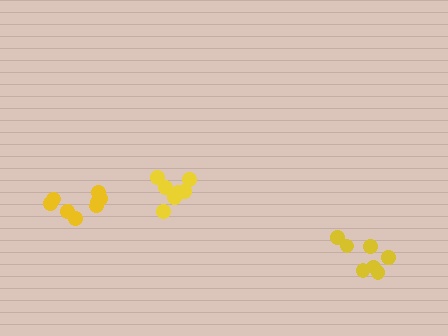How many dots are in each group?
Group 1: 7 dots, Group 2: 8 dots, Group 3: 7 dots (22 total).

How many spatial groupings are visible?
There are 3 spatial groupings.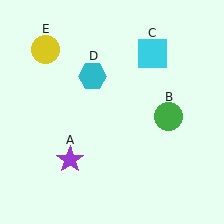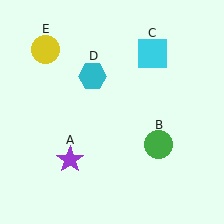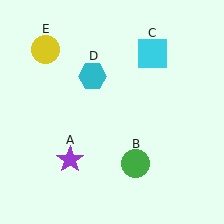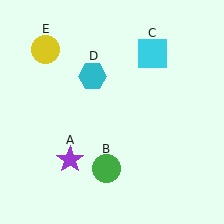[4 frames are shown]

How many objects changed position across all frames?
1 object changed position: green circle (object B).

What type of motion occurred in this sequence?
The green circle (object B) rotated clockwise around the center of the scene.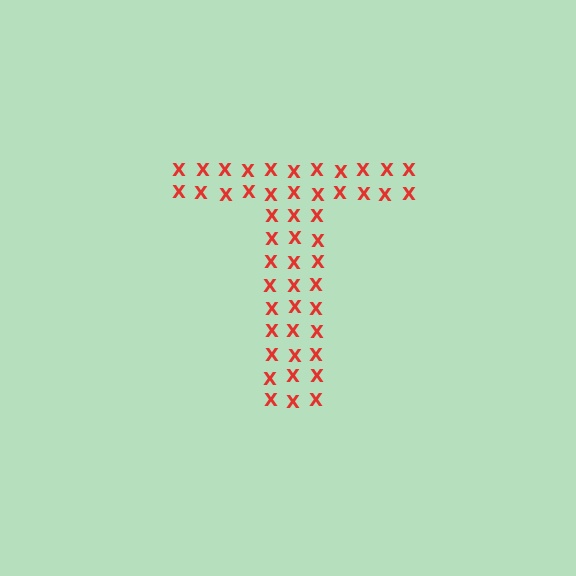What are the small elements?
The small elements are letter X's.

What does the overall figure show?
The overall figure shows the letter T.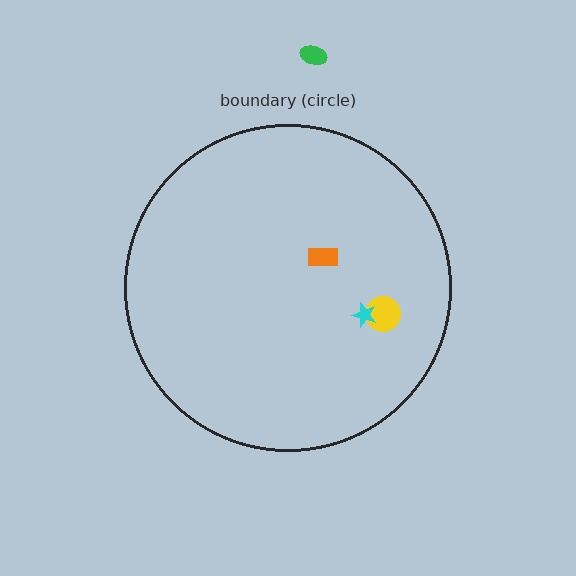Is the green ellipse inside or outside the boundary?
Outside.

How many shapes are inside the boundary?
3 inside, 1 outside.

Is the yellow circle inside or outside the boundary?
Inside.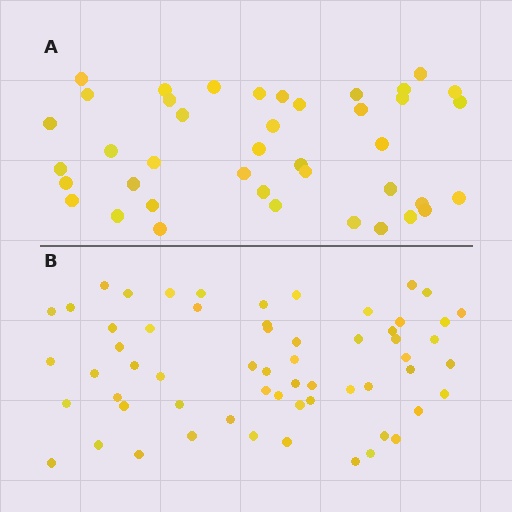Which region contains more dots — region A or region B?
Region B (the bottom region) has more dots.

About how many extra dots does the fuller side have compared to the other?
Region B has approximately 20 more dots than region A.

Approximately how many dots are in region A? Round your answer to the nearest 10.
About 40 dots. (The exact count is 41, which rounds to 40.)